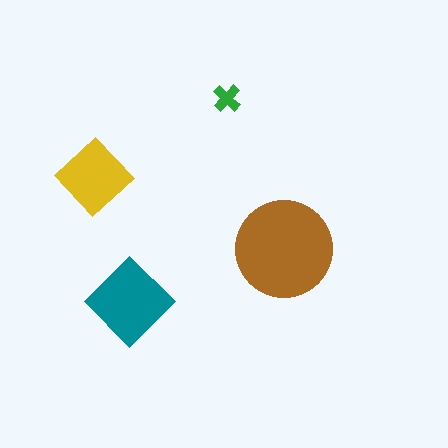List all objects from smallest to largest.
The green cross, the yellow diamond, the teal diamond, the brown circle.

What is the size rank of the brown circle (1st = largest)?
1st.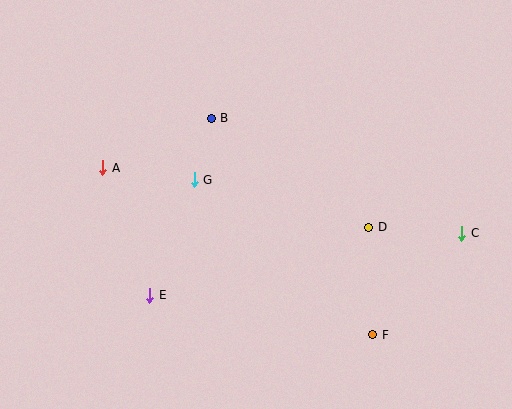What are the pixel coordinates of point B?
Point B is at (211, 118).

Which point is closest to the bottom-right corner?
Point F is closest to the bottom-right corner.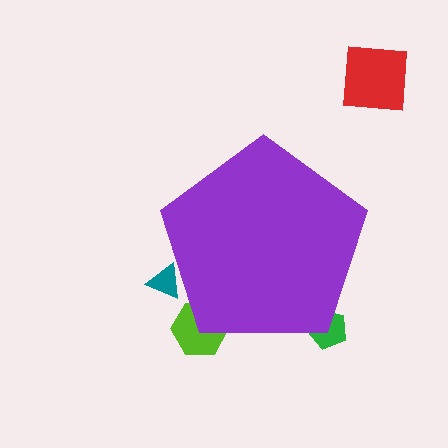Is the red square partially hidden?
No, the red square is fully visible.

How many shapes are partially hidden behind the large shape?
3 shapes are partially hidden.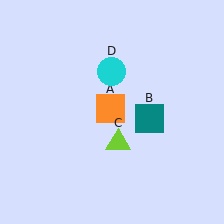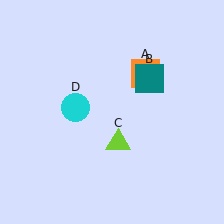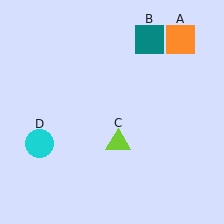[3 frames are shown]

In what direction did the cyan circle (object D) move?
The cyan circle (object D) moved down and to the left.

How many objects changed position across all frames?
3 objects changed position: orange square (object A), teal square (object B), cyan circle (object D).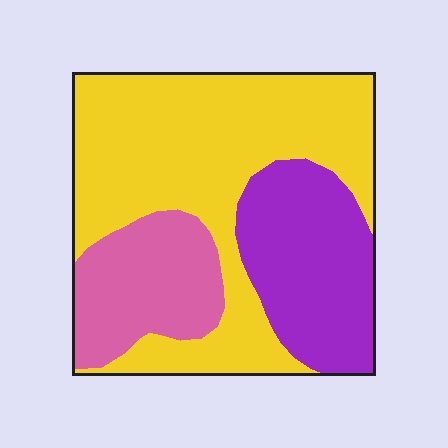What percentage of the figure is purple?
Purple covers roughly 25% of the figure.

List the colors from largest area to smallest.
From largest to smallest: yellow, purple, pink.